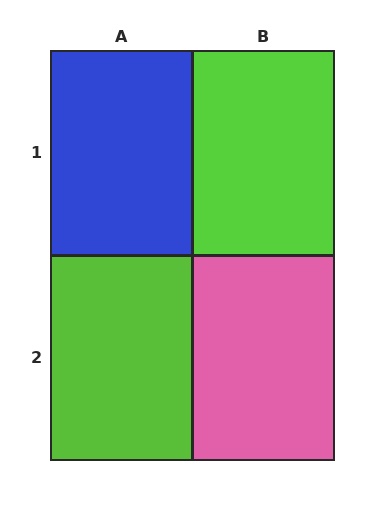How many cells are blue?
1 cell is blue.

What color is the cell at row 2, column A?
Lime.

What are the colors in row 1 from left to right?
Blue, lime.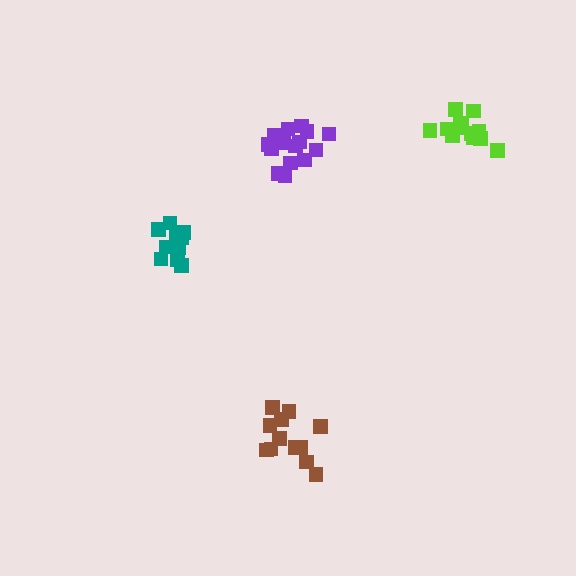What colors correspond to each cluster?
The clusters are colored: teal, purple, brown, lime.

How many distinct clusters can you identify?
There are 4 distinct clusters.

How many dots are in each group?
Group 1: 10 dots, Group 2: 16 dots, Group 3: 12 dots, Group 4: 13 dots (51 total).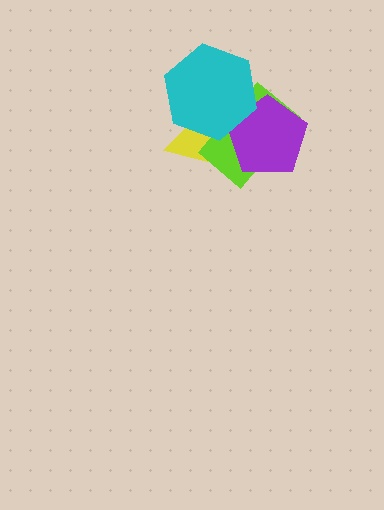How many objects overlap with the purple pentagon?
3 objects overlap with the purple pentagon.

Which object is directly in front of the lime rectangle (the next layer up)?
The purple pentagon is directly in front of the lime rectangle.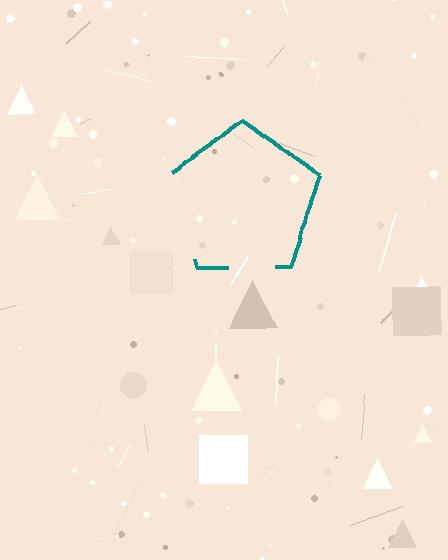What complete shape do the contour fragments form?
The contour fragments form a pentagon.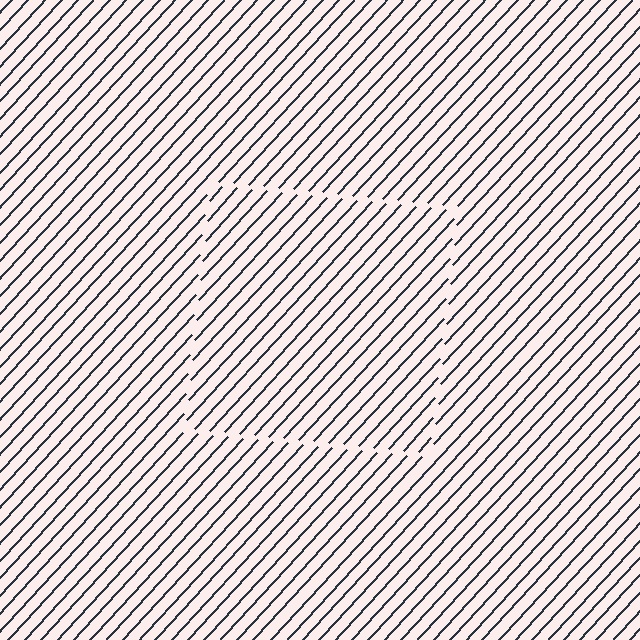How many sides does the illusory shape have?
4 sides — the line-ends trace a square.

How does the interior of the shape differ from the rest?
The interior of the shape contains the same grating, shifted by half a period — the contour is defined by the phase discontinuity where line-ends from the inner and outer gratings abut.